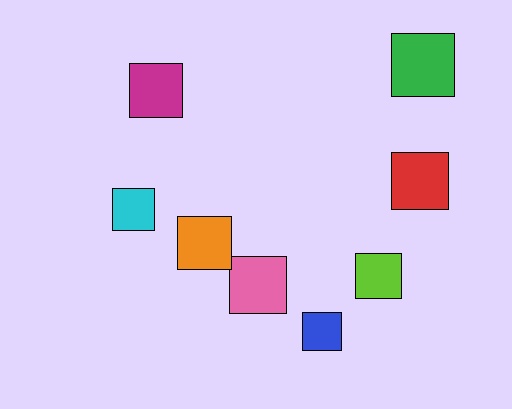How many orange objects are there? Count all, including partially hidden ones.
There is 1 orange object.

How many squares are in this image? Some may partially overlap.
There are 8 squares.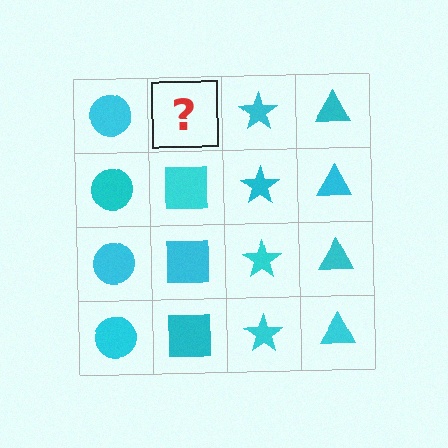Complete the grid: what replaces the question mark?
The question mark should be replaced with a cyan square.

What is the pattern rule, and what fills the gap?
The rule is that each column has a consistent shape. The gap should be filled with a cyan square.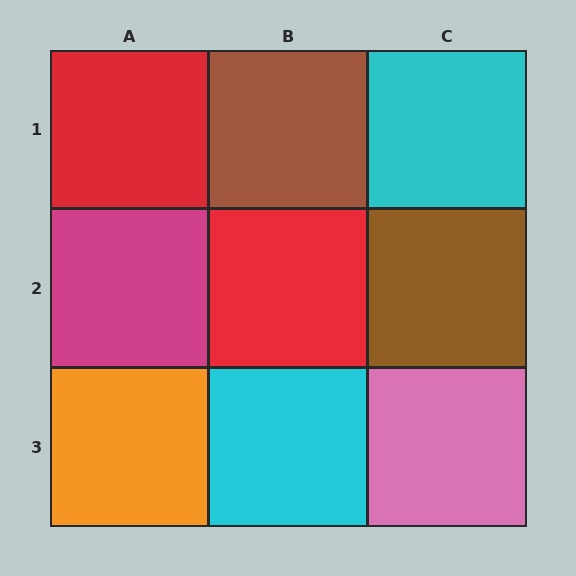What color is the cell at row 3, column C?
Pink.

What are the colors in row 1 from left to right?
Red, brown, cyan.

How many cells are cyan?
2 cells are cyan.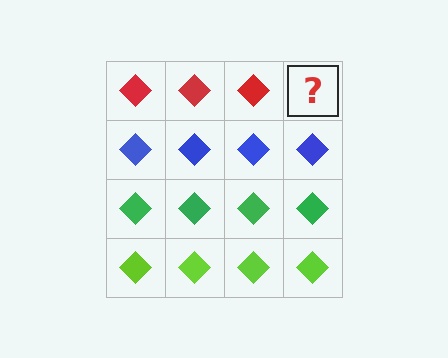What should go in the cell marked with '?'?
The missing cell should contain a red diamond.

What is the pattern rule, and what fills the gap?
The rule is that each row has a consistent color. The gap should be filled with a red diamond.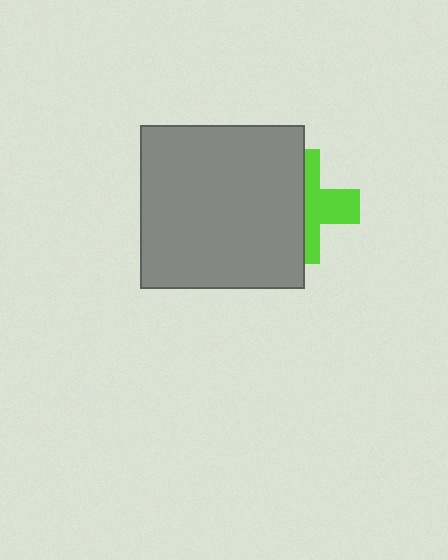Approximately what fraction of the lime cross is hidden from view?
Roughly 55% of the lime cross is hidden behind the gray square.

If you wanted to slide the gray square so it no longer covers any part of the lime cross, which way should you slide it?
Slide it left — that is the most direct way to separate the two shapes.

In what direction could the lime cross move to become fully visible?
The lime cross could move right. That would shift it out from behind the gray square entirely.